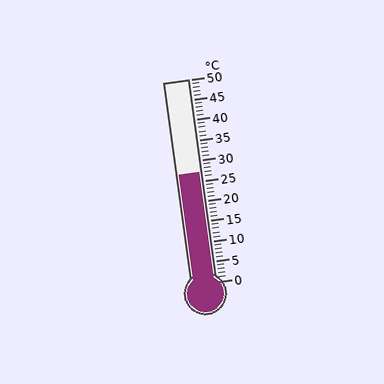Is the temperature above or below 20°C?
The temperature is above 20°C.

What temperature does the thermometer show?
The thermometer shows approximately 27°C.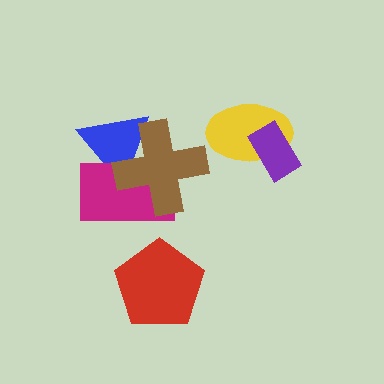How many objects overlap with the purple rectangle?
1 object overlaps with the purple rectangle.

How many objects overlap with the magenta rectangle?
2 objects overlap with the magenta rectangle.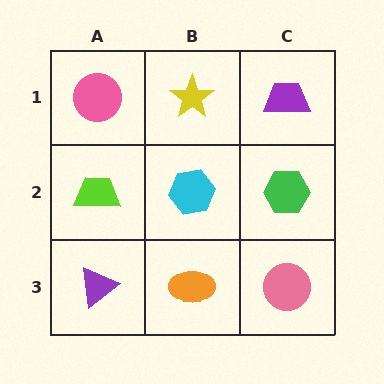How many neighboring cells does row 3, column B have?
3.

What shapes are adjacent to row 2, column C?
A purple trapezoid (row 1, column C), a pink circle (row 3, column C), a cyan hexagon (row 2, column B).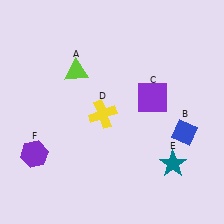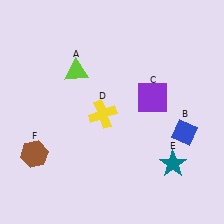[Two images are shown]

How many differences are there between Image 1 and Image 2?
There is 1 difference between the two images.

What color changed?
The hexagon (F) changed from purple in Image 1 to brown in Image 2.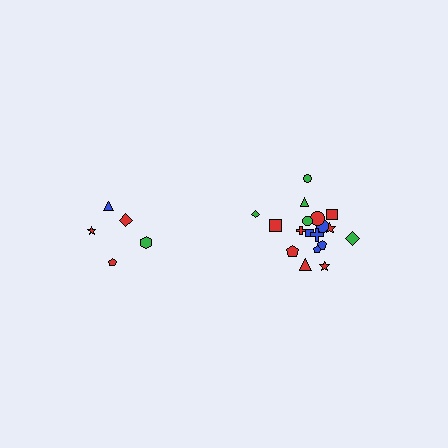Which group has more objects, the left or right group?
The right group.